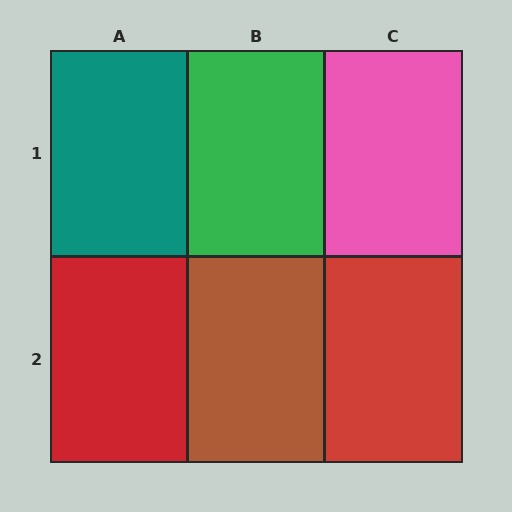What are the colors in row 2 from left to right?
Red, brown, red.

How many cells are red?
2 cells are red.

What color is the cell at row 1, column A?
Teal.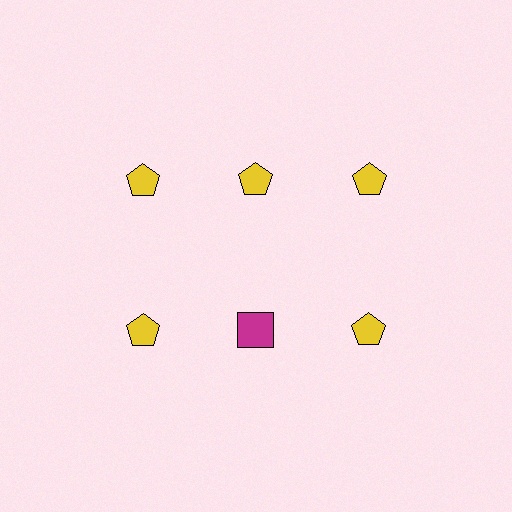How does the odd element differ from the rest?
It differs in both color (magenta instead of yellow) and shape (square instead of pentagon).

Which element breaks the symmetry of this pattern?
The magenta square in the second row, second from left column breaks the symmetry. All other shapes are yellow pentagons.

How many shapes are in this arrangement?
There are 6 shapes arranged in a grid pattern.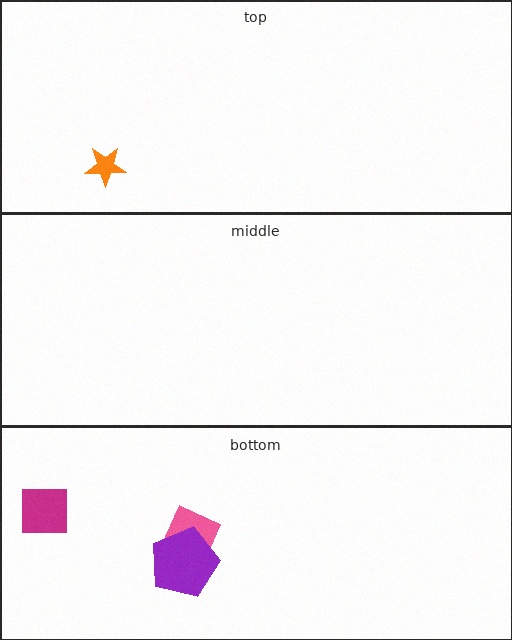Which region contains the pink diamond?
The bottom region.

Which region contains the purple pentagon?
The bottom region.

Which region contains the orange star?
The top region.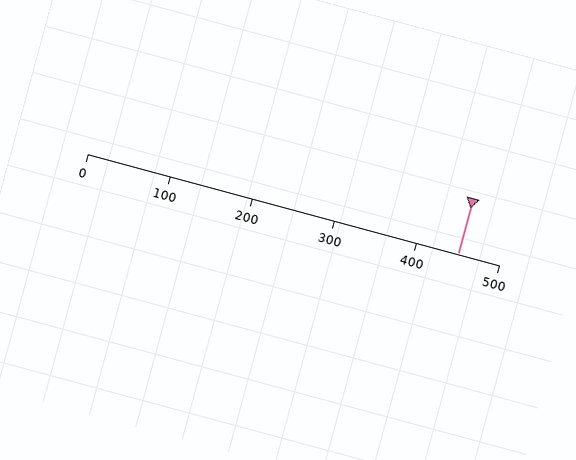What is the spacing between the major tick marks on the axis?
The major ticks are spaced 100 apart.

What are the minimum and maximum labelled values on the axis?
The axis runs from 0 to 500.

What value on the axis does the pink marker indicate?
The marker indicates approximately 450.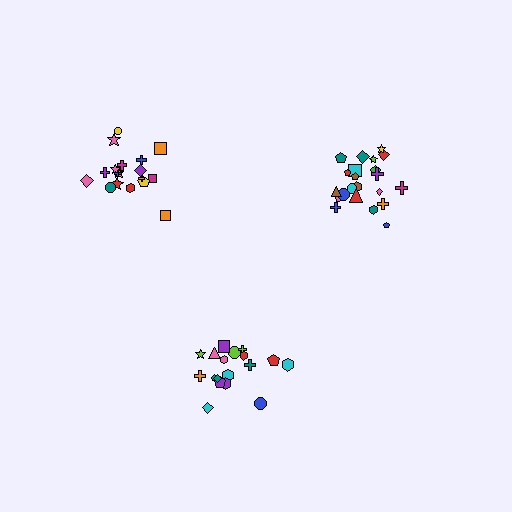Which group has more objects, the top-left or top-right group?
The top-right group.